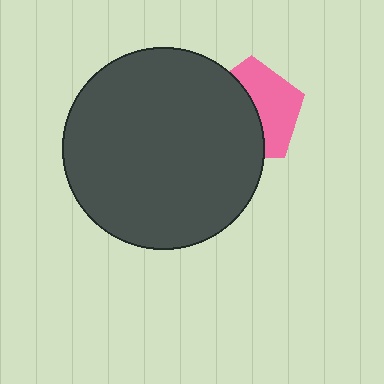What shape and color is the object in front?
The object in front is a dark gray circle.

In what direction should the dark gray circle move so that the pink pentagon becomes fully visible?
The dark gray circle should move left. That is the shortest direction to clear the overlap and leave the pink pentagon fully visible.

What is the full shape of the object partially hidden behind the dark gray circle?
The partially hidden object is a pink pentagon.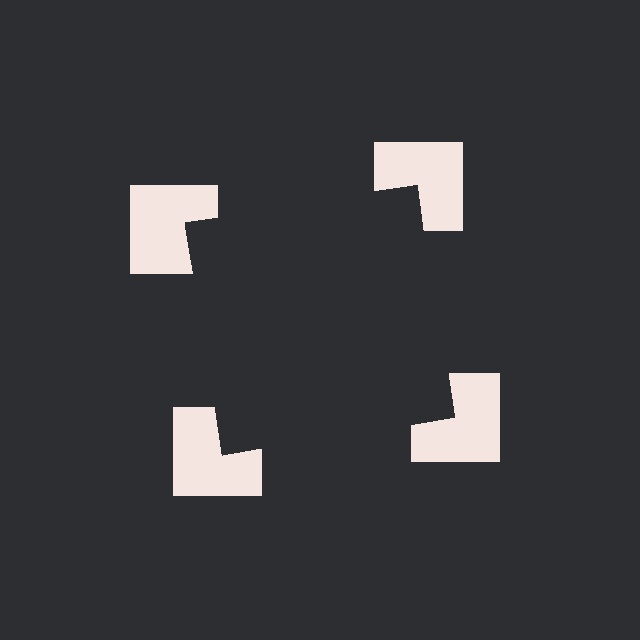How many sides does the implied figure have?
4 sides.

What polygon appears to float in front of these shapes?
An illusory square — its edges are inferred from the aligned wedge cuts in the notched squares, not physically drawn.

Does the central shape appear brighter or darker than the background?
It typically appears slightly darker than the background, even though no actual brightness change is drawn.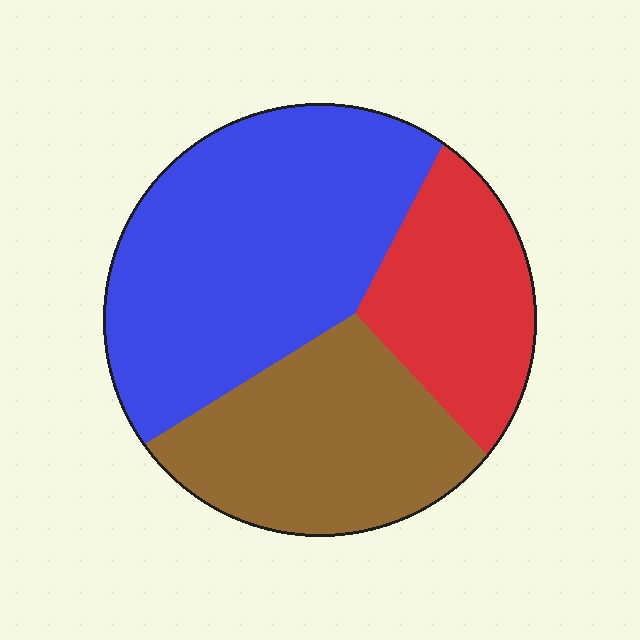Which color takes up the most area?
Blue, at roughly 45%.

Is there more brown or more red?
Brown.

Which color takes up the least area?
Red, at roughly 20%.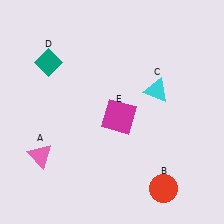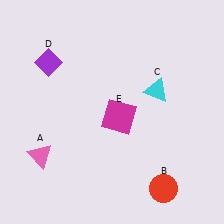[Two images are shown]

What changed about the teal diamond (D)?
In Image 1, D is teal. In Image 2, it changed to purple.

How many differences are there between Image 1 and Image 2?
There is 1 difference between the two images.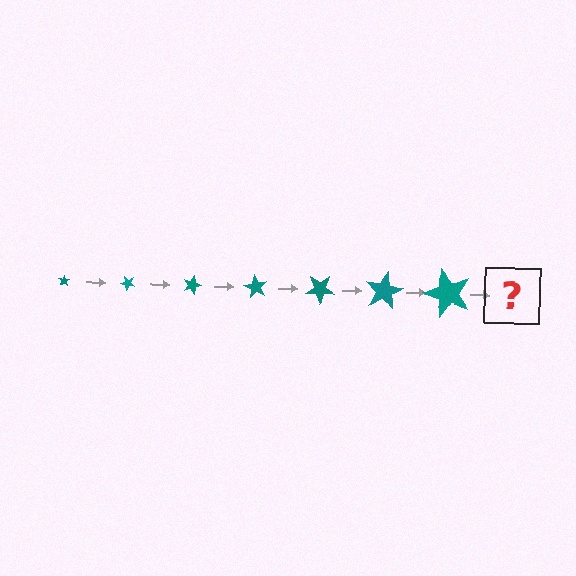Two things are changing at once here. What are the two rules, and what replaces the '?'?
The two rules are that the star grows larger each step and it rotates 45 degrees each step. The '?' should be a star, larger than the previous one and rotated 315 degrees from the start.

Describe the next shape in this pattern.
It should be a star, larger than the previous one and rotated 315 degrees from the start.